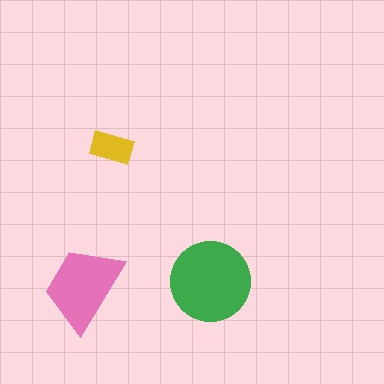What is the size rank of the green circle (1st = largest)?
1st.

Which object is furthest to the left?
The pink trapezoid is leftmost.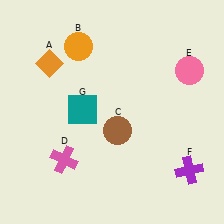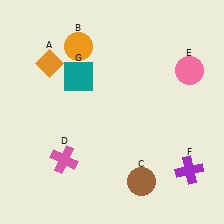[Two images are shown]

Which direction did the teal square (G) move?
The teal square (G) moved up.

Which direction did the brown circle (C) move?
The brown circle (C) moved down.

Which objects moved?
The objects that moved are: the brown circle (C), the teal square (G).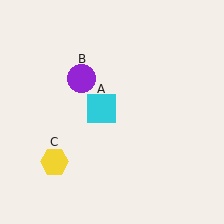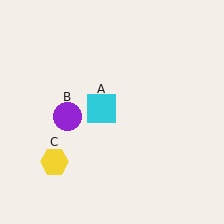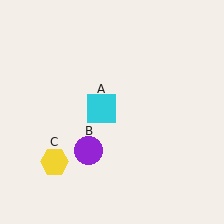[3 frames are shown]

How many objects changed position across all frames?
1 object changed position: purple circle (object B).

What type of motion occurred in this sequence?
The purple circle (object B) rotated counterclockwise around the center of the scene.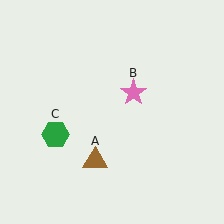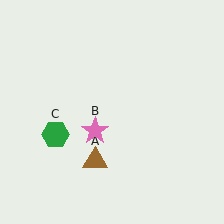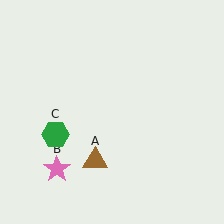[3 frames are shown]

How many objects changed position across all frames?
1 object changed position: pink star (object B).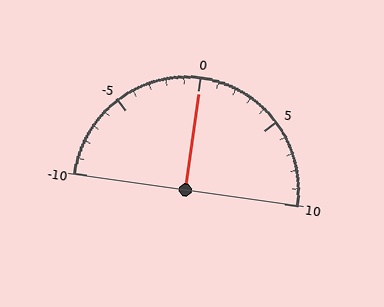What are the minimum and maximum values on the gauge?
The gauge ranges from -10 to 10.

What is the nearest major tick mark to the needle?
The nearest major tick mark is 0.